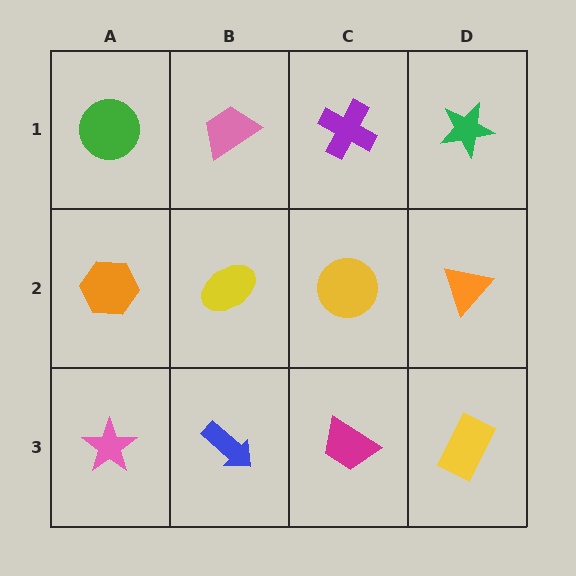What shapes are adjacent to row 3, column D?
An orange triangle (row 2, column D), a magenta trapezoid (row 3, column C).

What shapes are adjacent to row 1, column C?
A yellow circle (row 2, column C), a pink trapezoid (row 1, column B), a green star (row 1, column D).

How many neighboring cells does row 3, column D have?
2.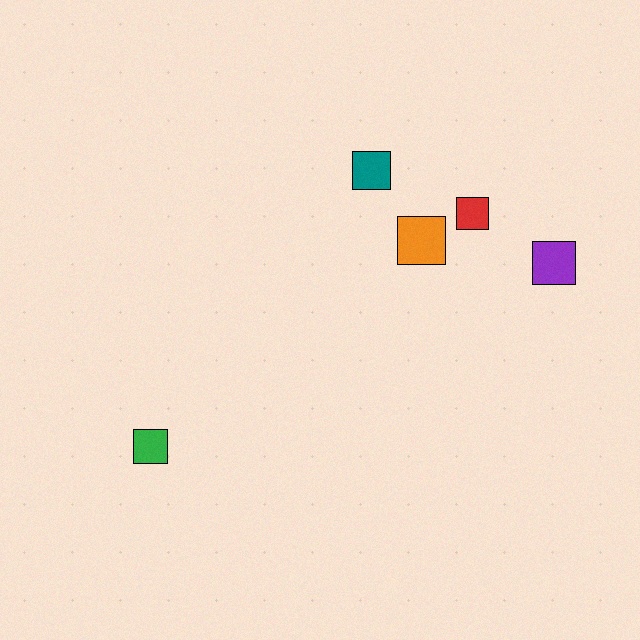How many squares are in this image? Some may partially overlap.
There are 5 squares.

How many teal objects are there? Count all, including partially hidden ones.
There is 1 teal object.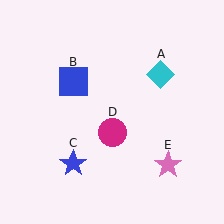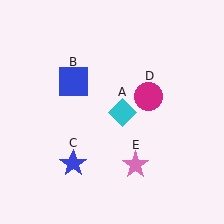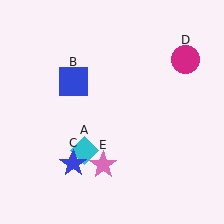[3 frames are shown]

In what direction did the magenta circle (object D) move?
The magenta circle (object D) moved up and to the right.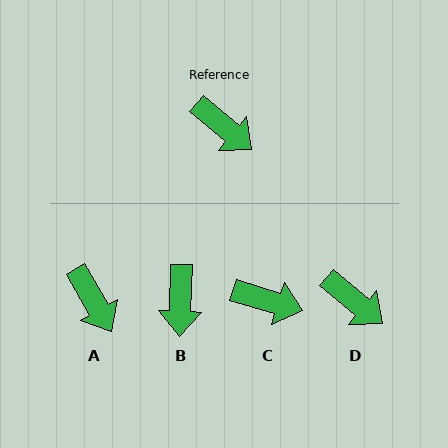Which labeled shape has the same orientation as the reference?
D.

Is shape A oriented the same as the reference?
No, it is off by about 20 degrees.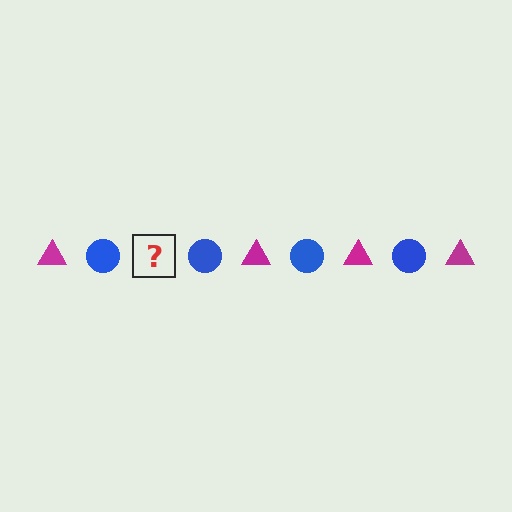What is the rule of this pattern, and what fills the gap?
The rule is that the pattern alternates between magenta triangle and blue circle. The gap should be filled with a magenta triangle.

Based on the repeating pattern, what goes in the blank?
The blank should be a magenta triangle.